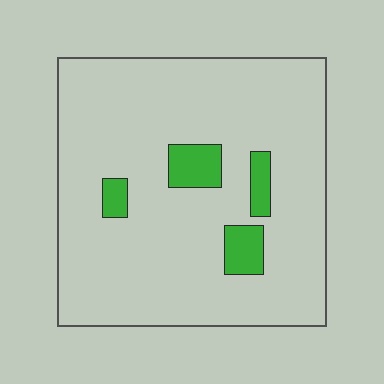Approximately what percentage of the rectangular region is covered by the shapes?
Approximately 10%.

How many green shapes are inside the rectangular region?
4.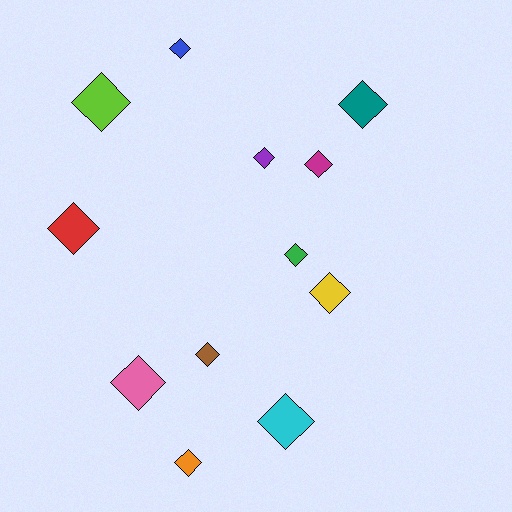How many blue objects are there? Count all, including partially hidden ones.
There is 1 blue object.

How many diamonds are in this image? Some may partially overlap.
There are 12 diamonds.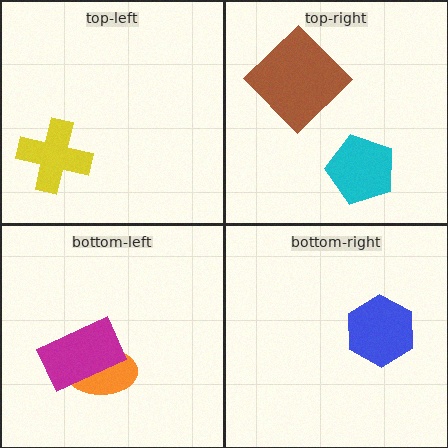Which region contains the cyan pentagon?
The top-right region.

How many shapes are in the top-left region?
1.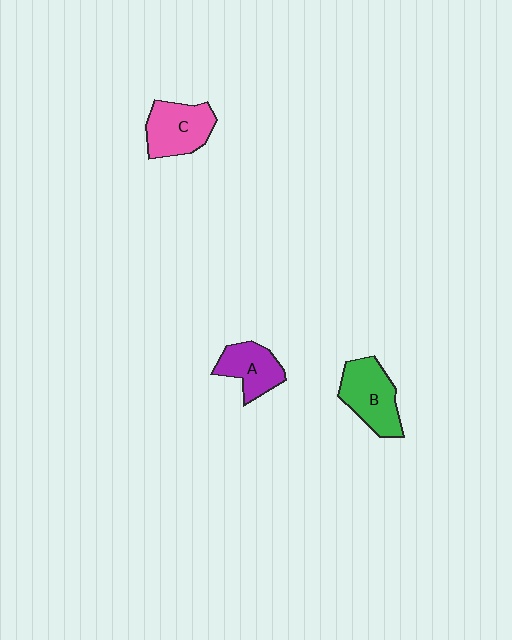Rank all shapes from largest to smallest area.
From largest to smallest: B (green), C (pink), A (purple).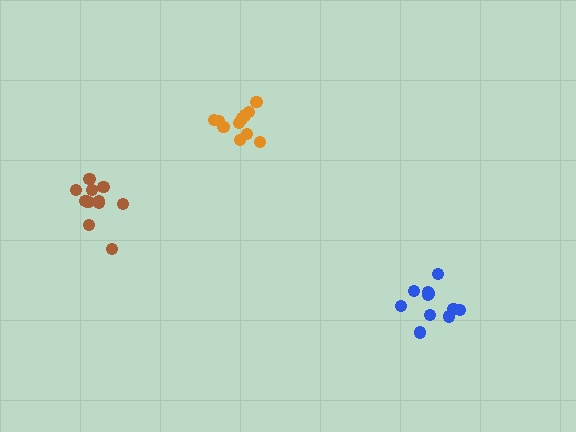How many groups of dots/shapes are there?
There are 3 groups.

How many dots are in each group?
Group 1: 11 dots, Group 2: 11 dots, Group 3: 12 dots (34 total).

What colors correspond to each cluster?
The clusters are colored: orange, blue, brown.